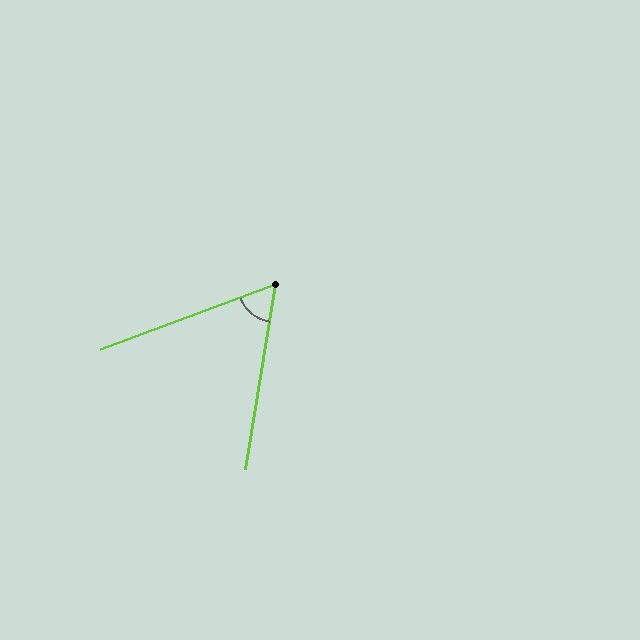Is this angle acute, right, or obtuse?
It is acute.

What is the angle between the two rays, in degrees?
Approximately 61 degrees.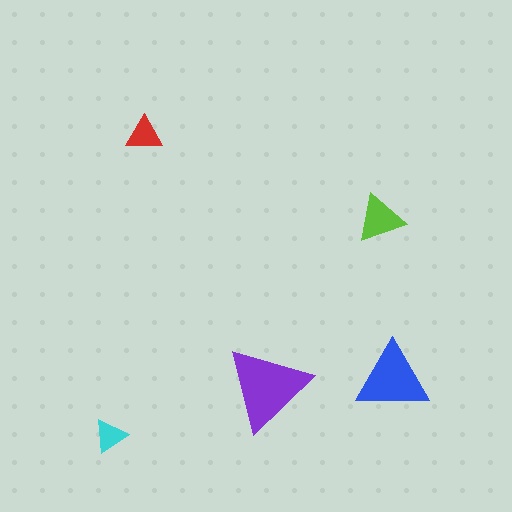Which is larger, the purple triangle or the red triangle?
The purple one.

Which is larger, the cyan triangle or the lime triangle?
The lime one.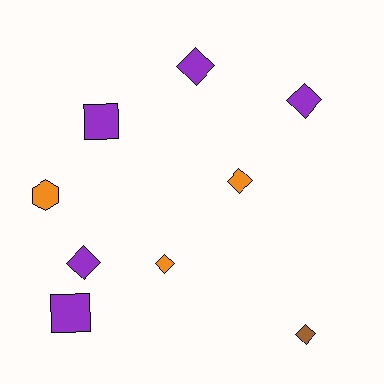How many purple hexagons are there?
There are no purple hexagons.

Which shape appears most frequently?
Diamond, with 6 objects.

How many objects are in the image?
There are 9 objects.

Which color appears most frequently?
Purple, with 5 objects.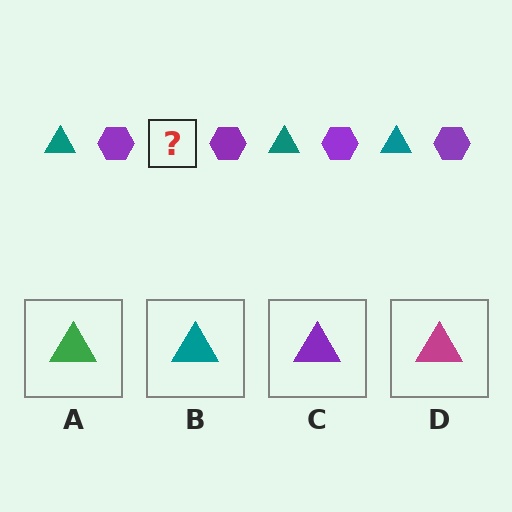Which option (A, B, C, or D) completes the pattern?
B.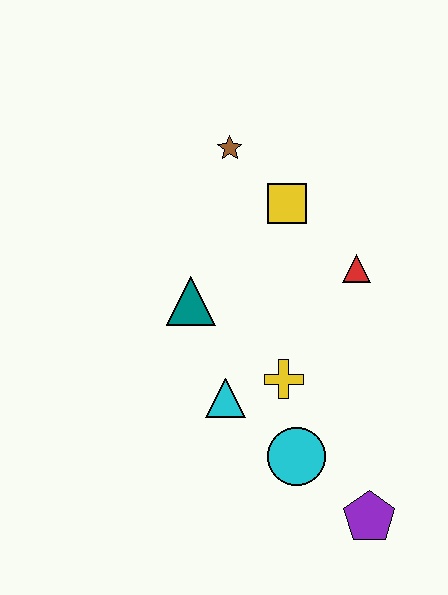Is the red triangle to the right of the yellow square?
Yes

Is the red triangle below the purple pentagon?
No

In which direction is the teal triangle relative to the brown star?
The teal triangle is below the brown star.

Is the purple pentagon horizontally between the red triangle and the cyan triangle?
No